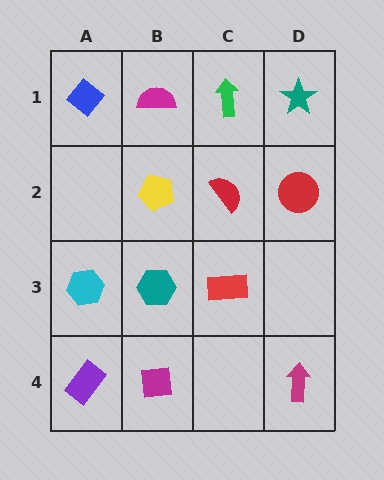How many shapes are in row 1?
4 shapes.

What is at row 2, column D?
A red circle.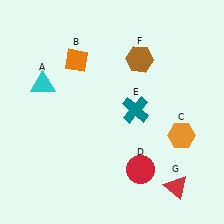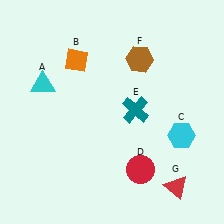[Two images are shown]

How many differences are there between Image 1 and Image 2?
There is 1 difference between the two images.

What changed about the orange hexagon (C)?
In Image 1, C is orange. In Image 2, it changed to cyan.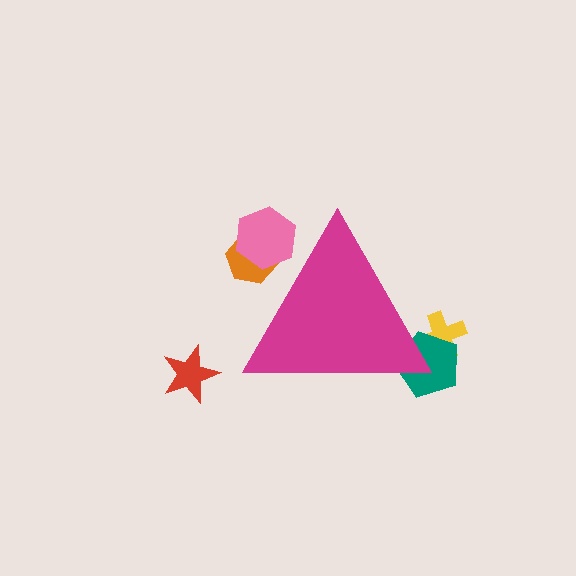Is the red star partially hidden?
No, the red star is fully visible.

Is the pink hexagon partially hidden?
Yes, the pink hexagon is partially hidden behind the magenta triangle.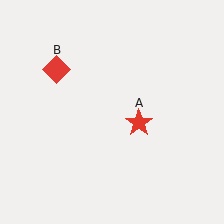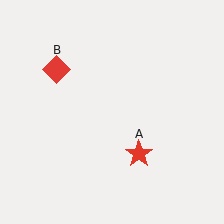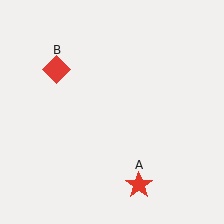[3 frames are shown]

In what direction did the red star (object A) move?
The red star (object A) moved down.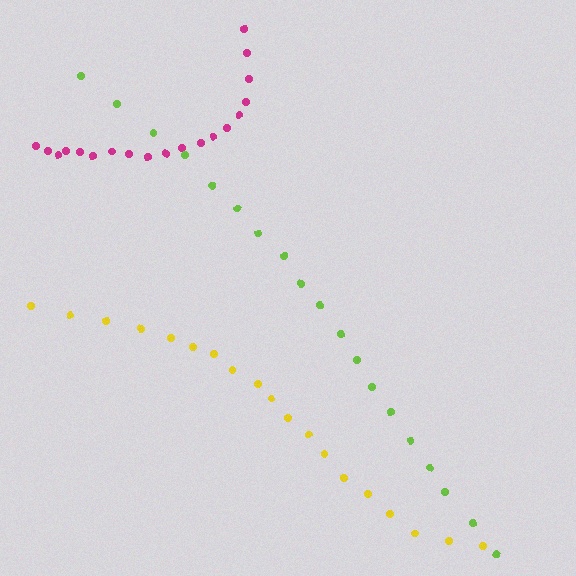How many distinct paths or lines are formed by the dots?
There are 3 distinct paths.